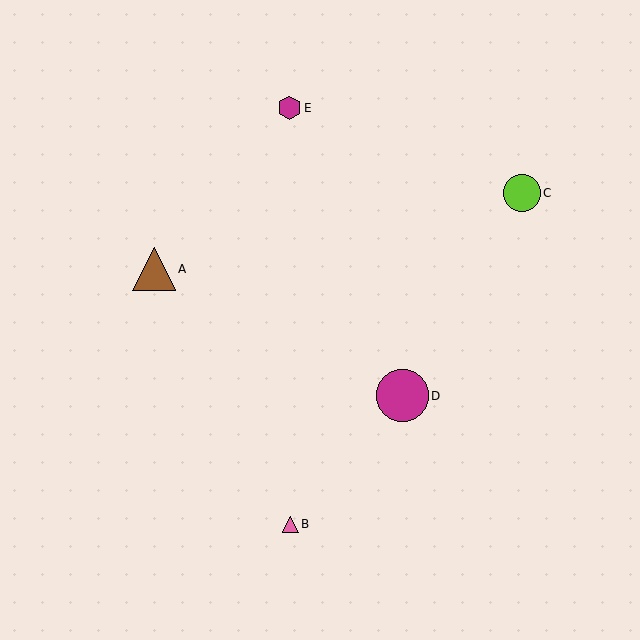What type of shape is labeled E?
Shape E is a magenta hexagon.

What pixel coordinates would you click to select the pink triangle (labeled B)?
Click at (290, 524) to select the pink triangle B.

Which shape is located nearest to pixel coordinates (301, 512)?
The pink triangle (labeled B) at (290, 524) is nearest to that location.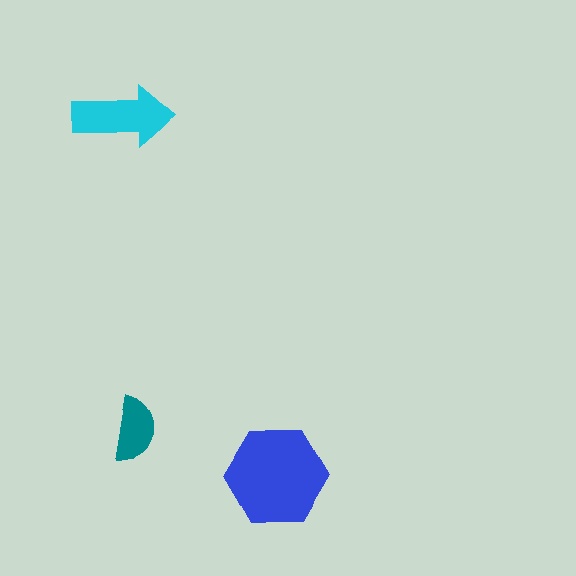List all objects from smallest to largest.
The teal semicircle, the cyan arrow, the blue hexagon.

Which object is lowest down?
The blue hexagon is bottommost.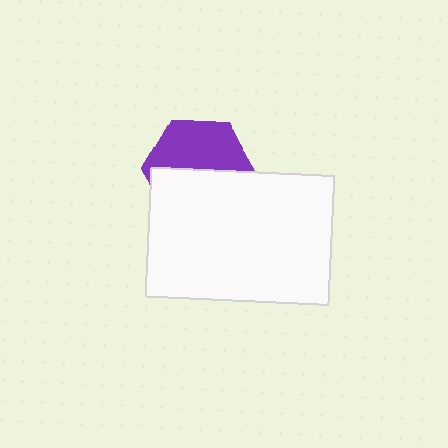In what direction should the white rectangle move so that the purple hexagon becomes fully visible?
The white rectangle should move down. That is the shortest direction to clear the overlap and leave the purple hexagon fully visible.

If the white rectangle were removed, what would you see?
You would see the complete purple hexagon.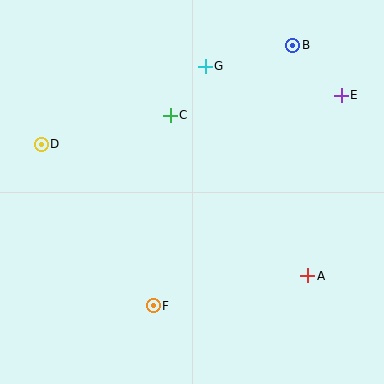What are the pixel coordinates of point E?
Point E is at (341, 95).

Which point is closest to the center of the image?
Point C at (170, 115) is closest to the center.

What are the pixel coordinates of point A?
Point A is at (308, 276).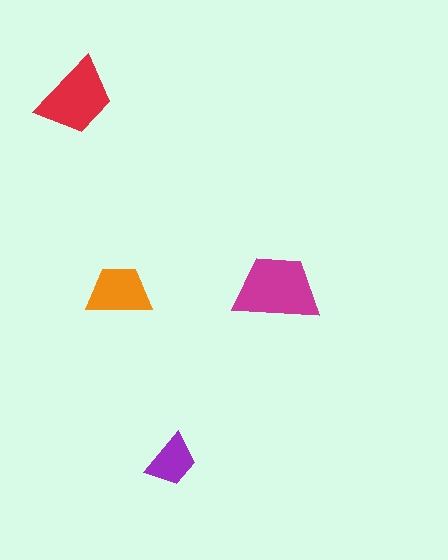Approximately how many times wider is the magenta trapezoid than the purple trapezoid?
About 1.5 times wider.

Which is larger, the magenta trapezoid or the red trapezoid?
The magenta one.